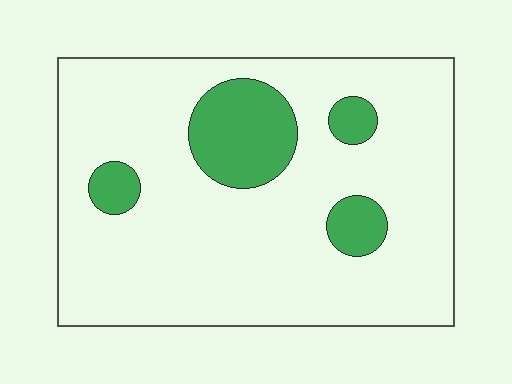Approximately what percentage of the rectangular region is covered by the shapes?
Approximately 15%.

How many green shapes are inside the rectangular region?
4.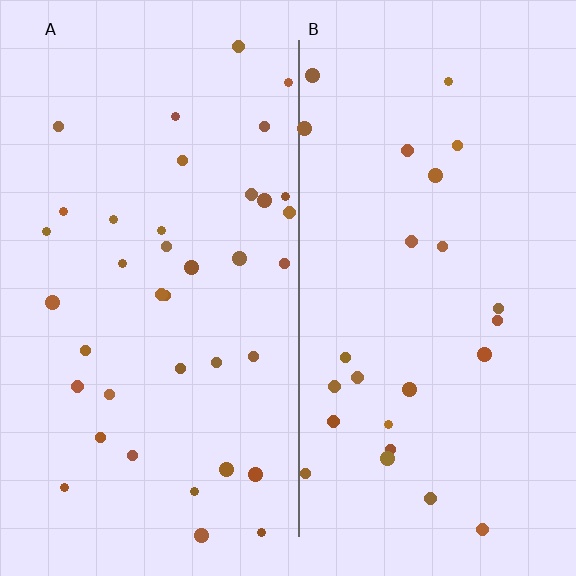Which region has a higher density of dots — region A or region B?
A (the left).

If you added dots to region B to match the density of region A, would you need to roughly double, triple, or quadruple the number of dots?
Approximately double.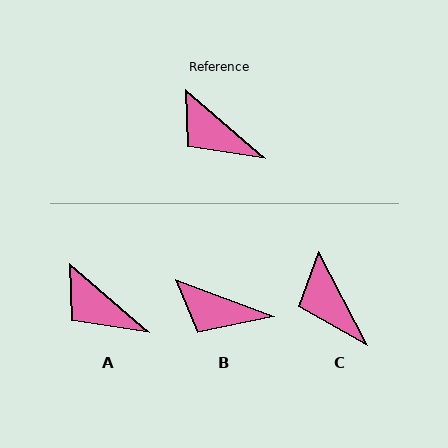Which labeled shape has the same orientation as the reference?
A.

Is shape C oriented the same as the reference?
No, it is off by about 21 degrees.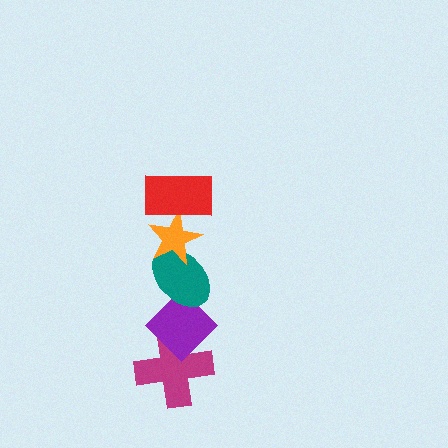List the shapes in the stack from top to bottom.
From top to bottom: the red rectangle, the orange star, the teal ellipse, the purple diamond, the magenta cross.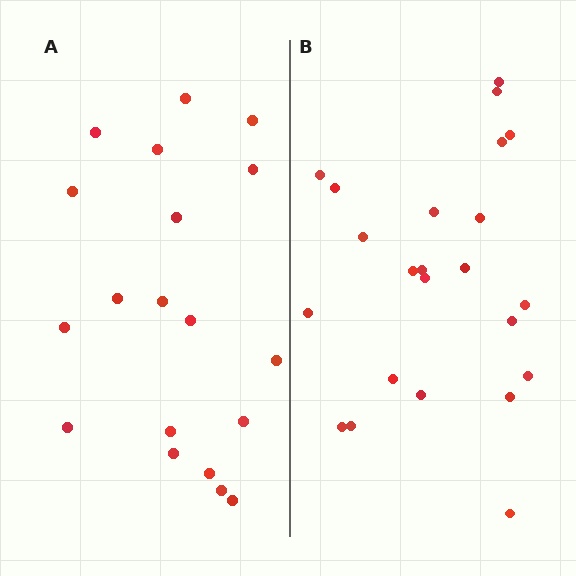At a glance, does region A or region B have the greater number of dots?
Region B (the right region) has more dots.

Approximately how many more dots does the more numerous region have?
Region B has about 4 more dots than region A.